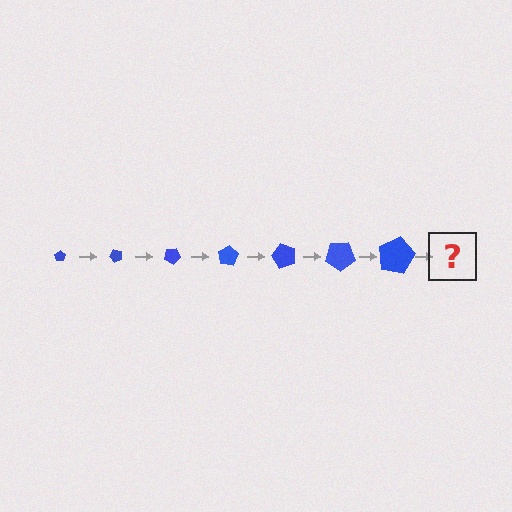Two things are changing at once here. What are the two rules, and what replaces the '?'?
The two rules are that the pentagon grows larger each step and it rotates 50 degrees each step. The '?' should be a pentagon, larger than the previous one and rotated 350 degrees from the start.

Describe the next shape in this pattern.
It should be a pentagon, larger than the previous one and rotated 350 degrees from the start.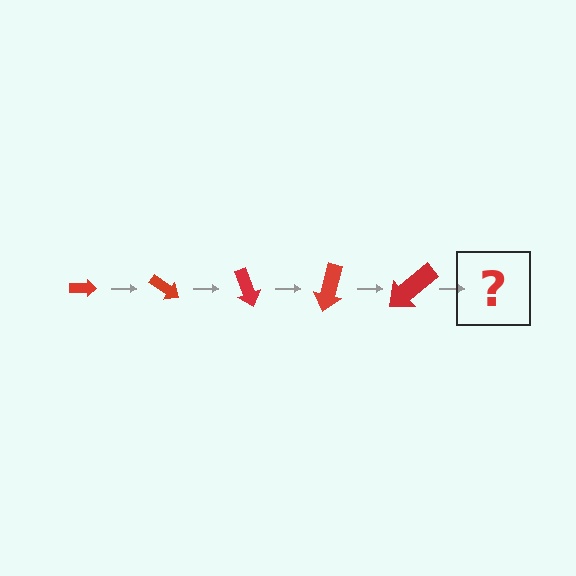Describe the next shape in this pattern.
It should be an arrow, larger than the previous one and rotated 175 degrees from the start.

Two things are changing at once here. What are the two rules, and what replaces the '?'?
The two rules are that the arrow grows larger each step and it rotates 35 degrees each step. The '?' should be an arrow, larger than the previous one and rotated 175 degrees from the start.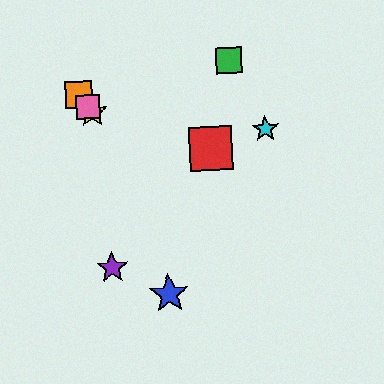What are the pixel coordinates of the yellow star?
The yellow star is at (92, 112).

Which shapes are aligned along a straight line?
The yellow star, the orange square, the pink square are aligned along a straight line.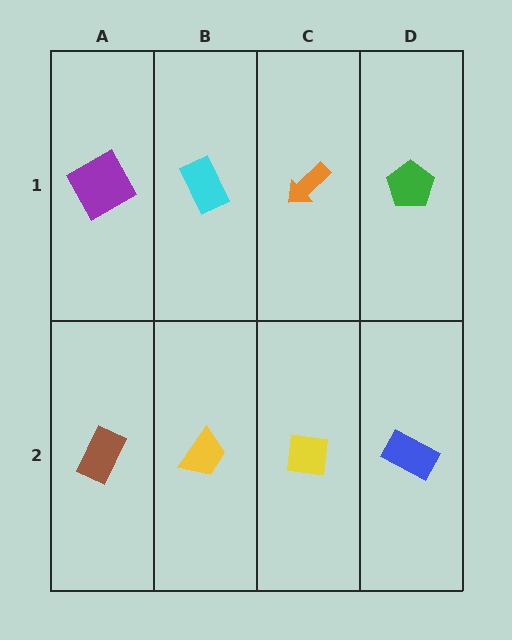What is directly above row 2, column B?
A cyan rectangle.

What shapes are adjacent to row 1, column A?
A brown rectangle (row 2, column A), a cyan rectangle (row 1, column B).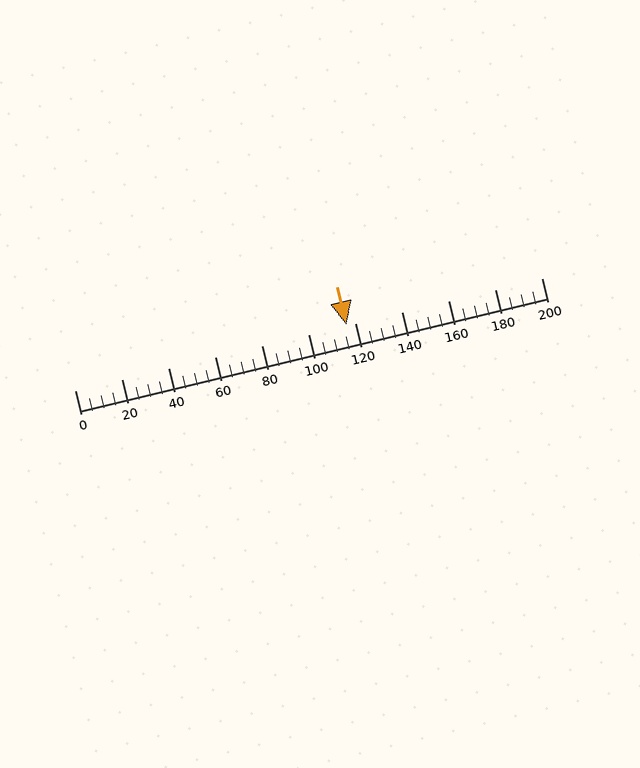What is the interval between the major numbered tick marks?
The major tick marks are spaced 20 units apart.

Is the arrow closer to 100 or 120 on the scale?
The arrow is closer to 120.